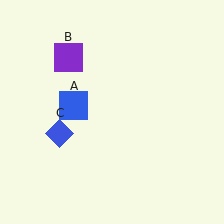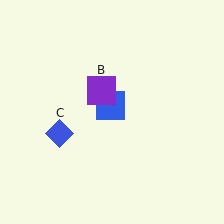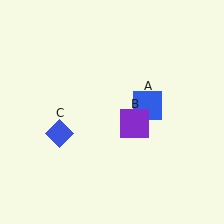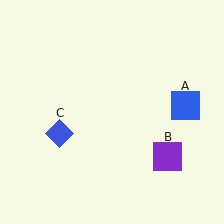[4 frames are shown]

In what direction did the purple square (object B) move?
The purple square (object B) moved down and to the right.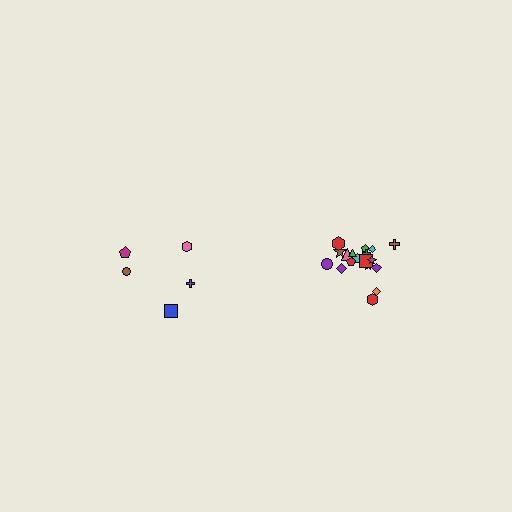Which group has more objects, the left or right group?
The right group.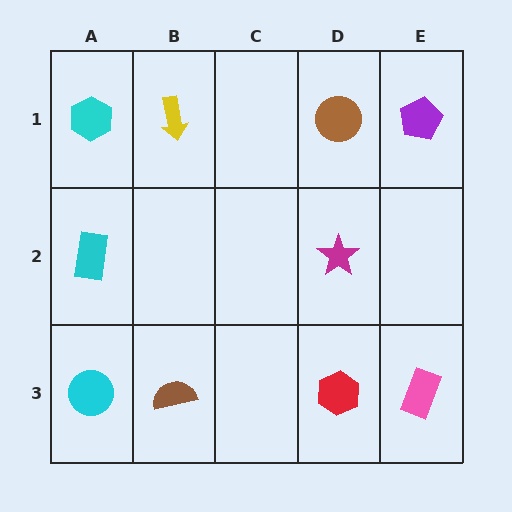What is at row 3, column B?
A brown semicircle.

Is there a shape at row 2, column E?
No, that cell is empty.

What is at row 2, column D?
A magenta star.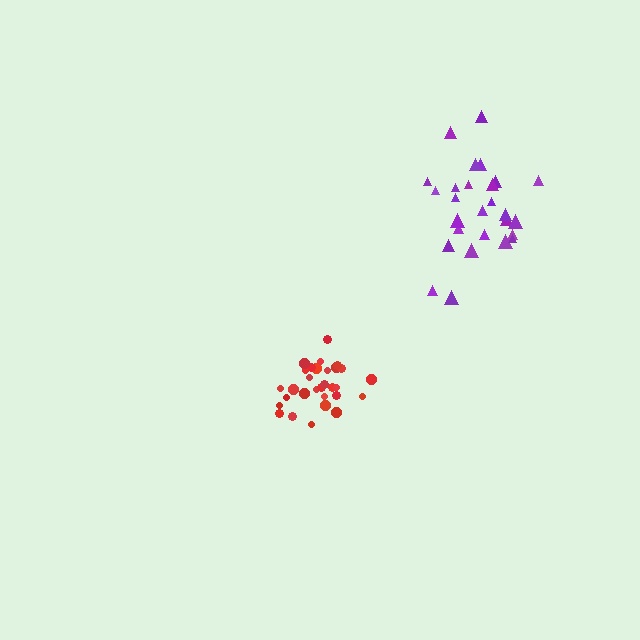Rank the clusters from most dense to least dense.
red, purple.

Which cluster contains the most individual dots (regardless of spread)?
Red (30).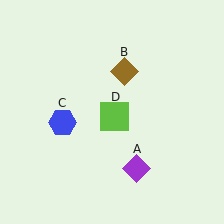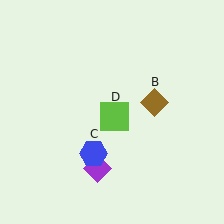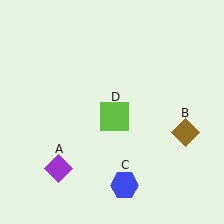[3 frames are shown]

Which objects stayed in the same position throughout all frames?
Lime square (object D) remained stationary.